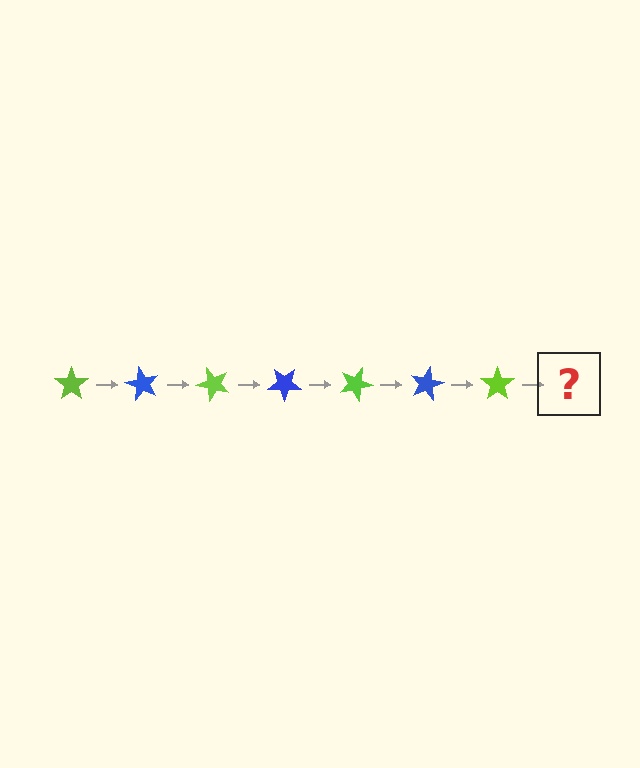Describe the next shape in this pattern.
It should be a blue star, rotated 420 degrees from the start.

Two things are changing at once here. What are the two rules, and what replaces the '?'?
The two rules are that it rotates 60 degrees each step and the color cycles through lime and blue. The '?' should be a blue star, rotated 420 degrees from the start.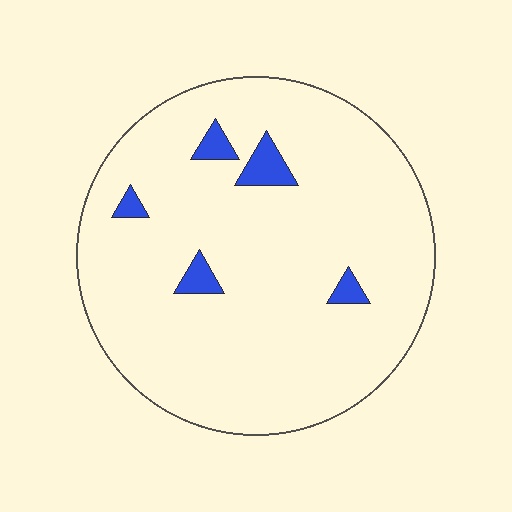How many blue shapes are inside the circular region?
5.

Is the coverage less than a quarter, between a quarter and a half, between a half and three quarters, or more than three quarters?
Less than a quarter.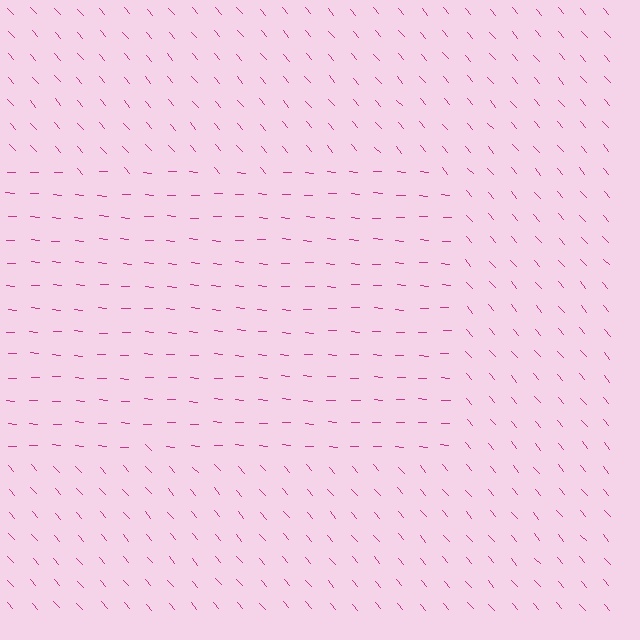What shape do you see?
I see a rectangle.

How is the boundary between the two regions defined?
The boundary is defined purely by a change in line orientation (approximately 45 degrees difference). All lines are the same color and thickness.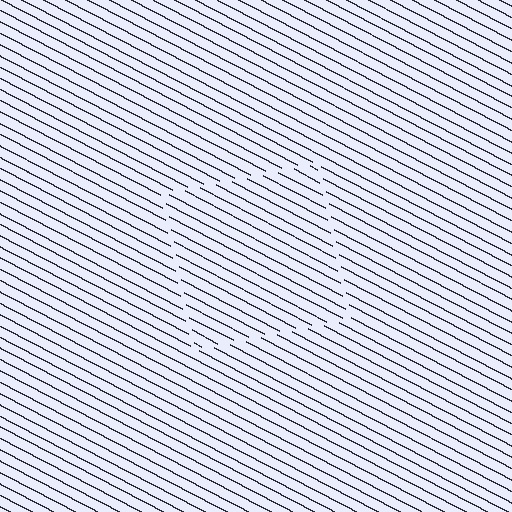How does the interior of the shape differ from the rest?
The interior of the shape contains the same grating, shifted by half a period — the contour is defined by the phase discontinuity where line-ends from the inner and outer gratings abut.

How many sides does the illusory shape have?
4 sides — the line-ends trace a square.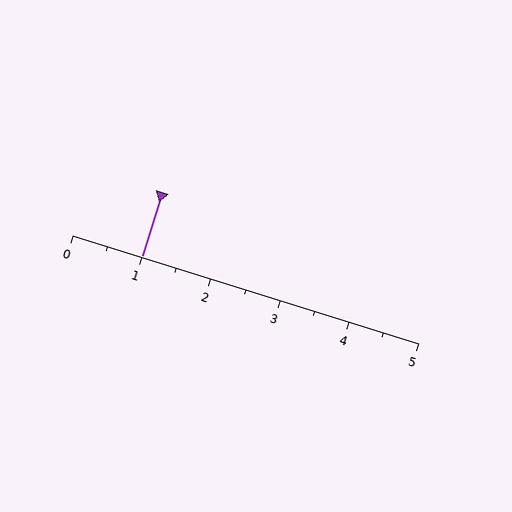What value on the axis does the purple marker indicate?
The marker indicates approximately 1.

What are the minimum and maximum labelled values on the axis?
The axis runs from 0 to 5.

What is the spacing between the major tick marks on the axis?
The major ticks are spaced 1 apart.